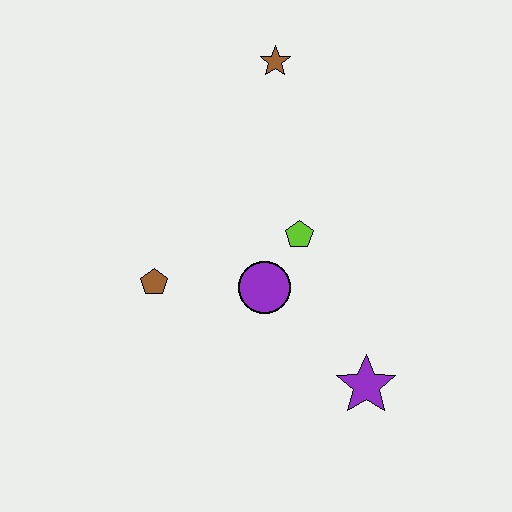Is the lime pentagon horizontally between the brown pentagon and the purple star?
Yes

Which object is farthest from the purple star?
The brown star is farthest from the purple star.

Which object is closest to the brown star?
The lime pentagon is closest to the brown star.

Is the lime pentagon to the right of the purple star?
No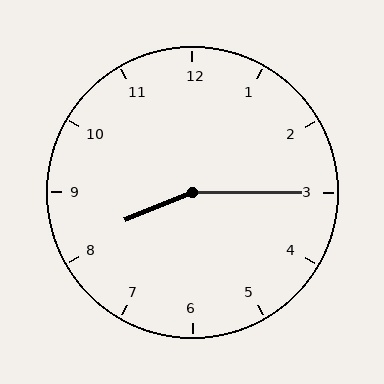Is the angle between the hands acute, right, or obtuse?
It is obtuse.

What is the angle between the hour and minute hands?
Approximately 158 degrees.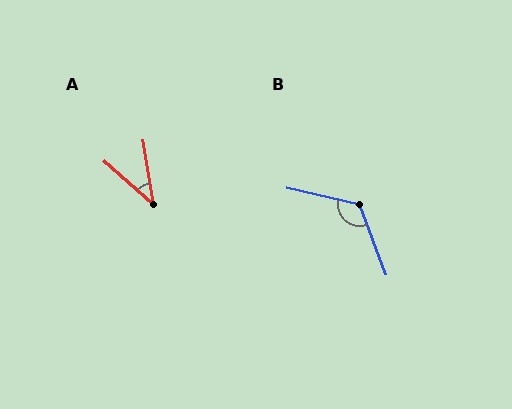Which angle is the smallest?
A, at approximately 39 degrees.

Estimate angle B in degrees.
Approximately 124 degrees.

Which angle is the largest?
B, at approximately 124 degrees.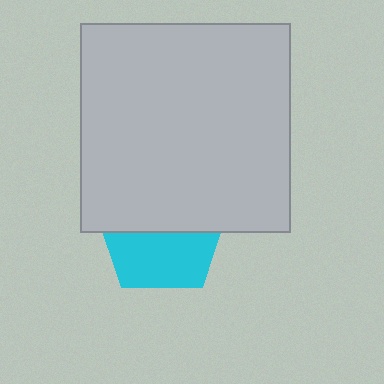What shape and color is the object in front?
The object in front is a light gray square.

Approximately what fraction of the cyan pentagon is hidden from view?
Roughly 53% of the cyan pentagon is hidden behind the light gray square.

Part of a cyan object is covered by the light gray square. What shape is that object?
It is a pentagon.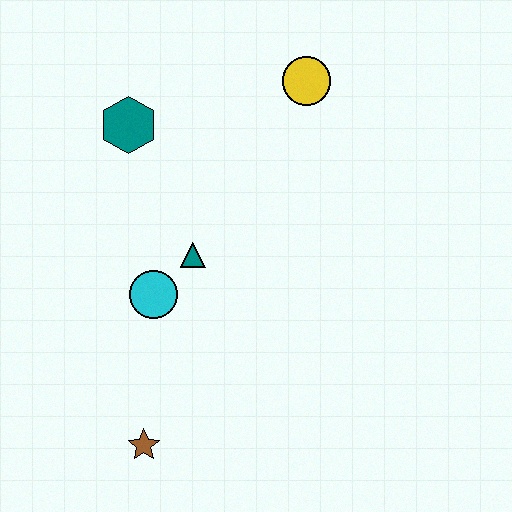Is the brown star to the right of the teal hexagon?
Yes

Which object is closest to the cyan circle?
The teal triangle is closest to the cyan circle.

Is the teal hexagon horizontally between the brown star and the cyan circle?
No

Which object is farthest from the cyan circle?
The yellow circle is farthest from the cyan circle.